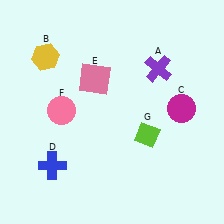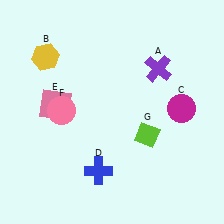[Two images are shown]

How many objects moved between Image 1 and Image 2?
2 objects moved between the two images.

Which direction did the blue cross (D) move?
The blue cross (D) moved right.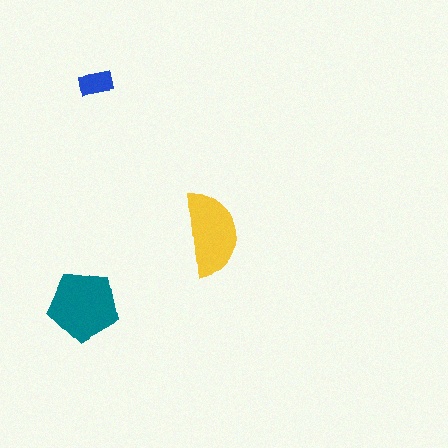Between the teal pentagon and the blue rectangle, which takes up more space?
The teal pentagon.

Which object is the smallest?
The blue rectangle.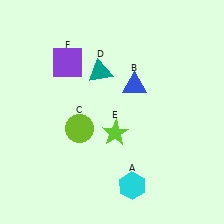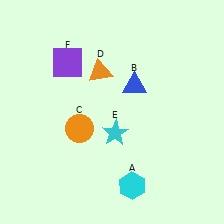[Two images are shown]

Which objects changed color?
C changed from lime to orange. D changed from teal to orange. E changed from lime to cyan.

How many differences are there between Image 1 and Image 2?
There are 3 differences between the two images.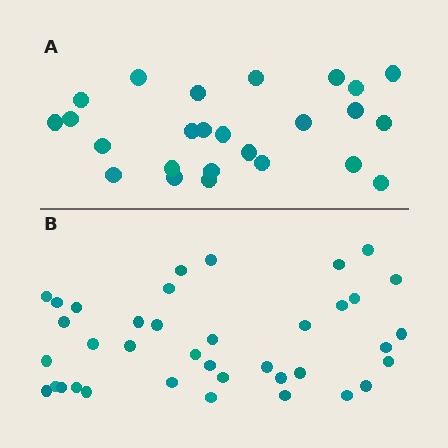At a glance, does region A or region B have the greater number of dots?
Region B (the bottom region) has more dots.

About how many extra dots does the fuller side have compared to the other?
Region B has approximately 15 more dots than region A.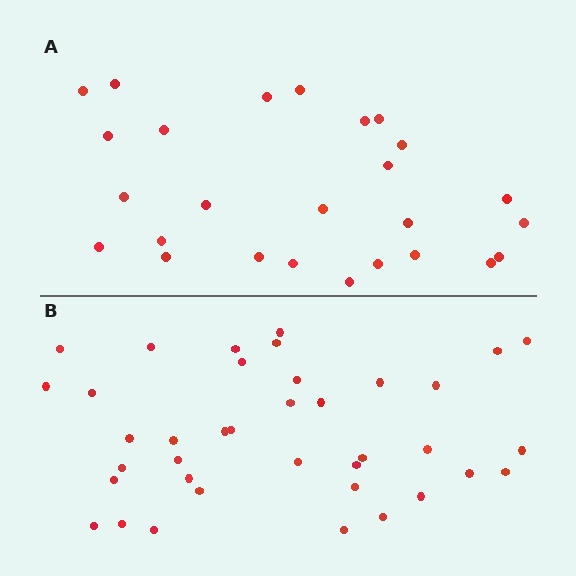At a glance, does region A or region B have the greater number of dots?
Region B (the bottom region) has more dots.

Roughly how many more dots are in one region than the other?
Region B has roughly 12 or so more dots than region A.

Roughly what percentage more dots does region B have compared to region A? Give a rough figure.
About 45% more.